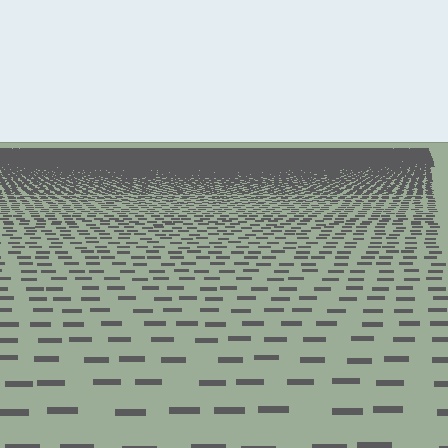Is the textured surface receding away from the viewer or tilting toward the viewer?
The surface is receding away from the viewer. Texture elements get smaller and denser toward the top.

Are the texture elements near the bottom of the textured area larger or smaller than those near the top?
Larger. Near the bottom, elements are closer to the viewer and appear at a bigger on-screen size.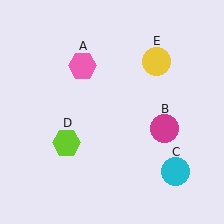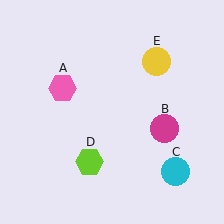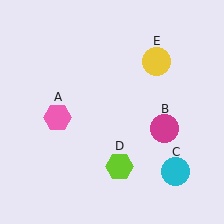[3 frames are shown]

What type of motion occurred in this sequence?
The pink hexagon (object A), lime hexagon (object D) rotated counterclockwise around the center of the scene.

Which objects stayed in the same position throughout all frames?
Magenta circle (object B) and cyan circle (object C) and yellow circle (object E) remained stationary.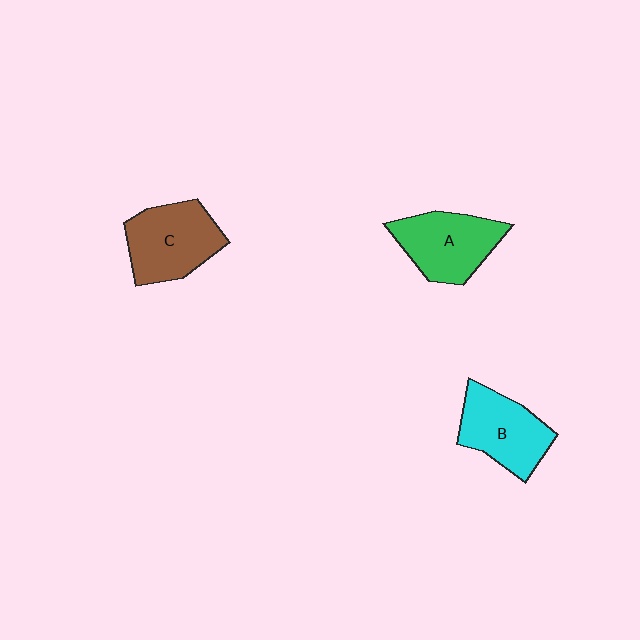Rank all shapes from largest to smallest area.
From largest to smallest: C (brown), A (green), B (cyan).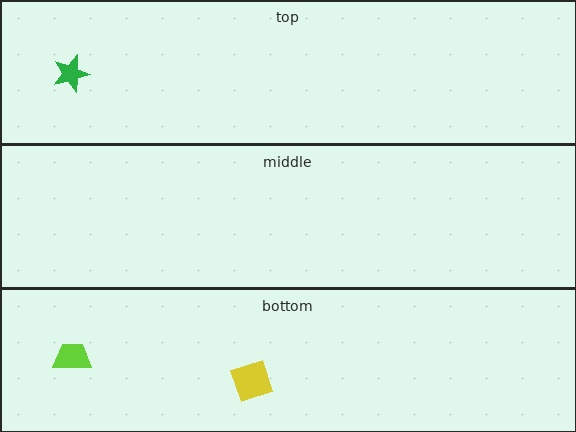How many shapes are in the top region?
1.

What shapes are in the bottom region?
The yellow diamond, the lime trapezoid.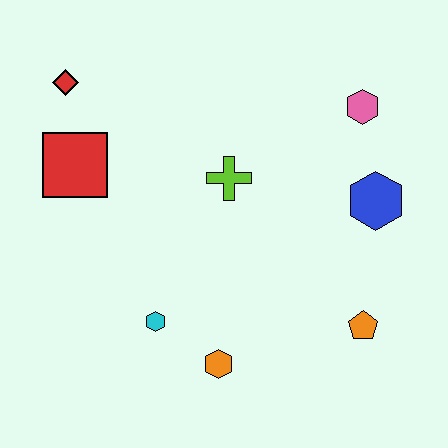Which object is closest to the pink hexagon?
The blue hexagon is closest to the pink hexagon.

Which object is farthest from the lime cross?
The orange pentagon is farthest from the lime cross.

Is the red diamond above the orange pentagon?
Yes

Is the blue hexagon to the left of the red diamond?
No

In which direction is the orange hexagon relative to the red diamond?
The orange hexagon is below the red diamond.